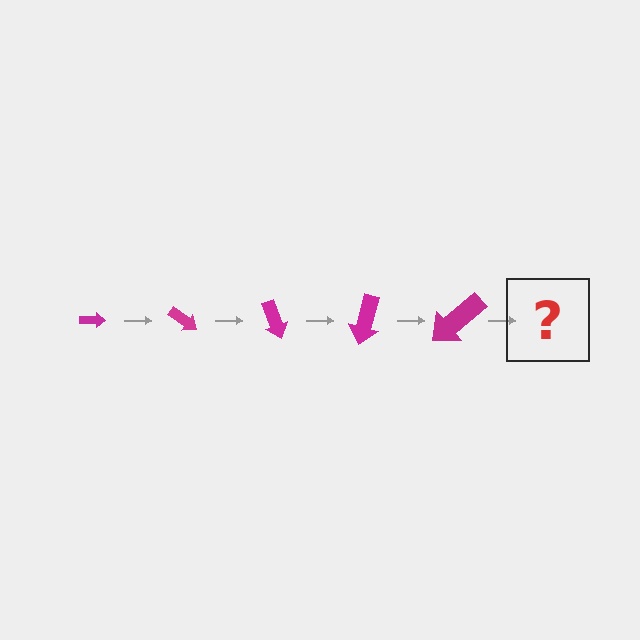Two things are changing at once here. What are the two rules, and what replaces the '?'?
The two rules are that the arrow grows larger each step and it rotates 35 degrees each step. The '?' should be an arrow, larger than the previous one and rotated 175 degrees from the start.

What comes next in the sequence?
The next element should be an arrow, larger than the previous one and rotated 175 degrees from the start.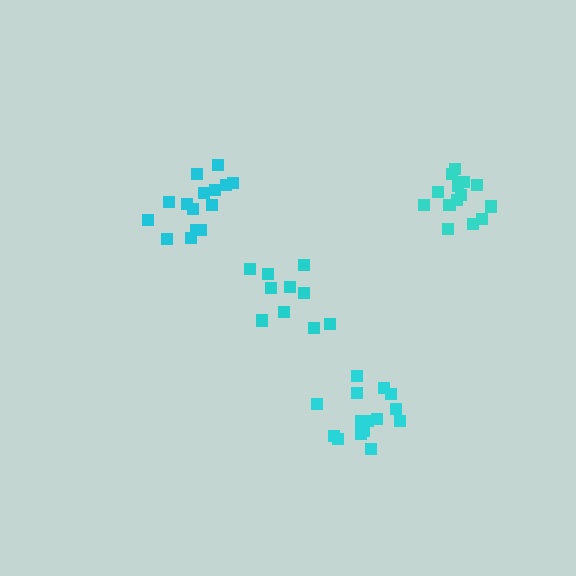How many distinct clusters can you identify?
There are 4 distinct clusters.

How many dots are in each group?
Group 1: 15 dots, Group 2: 10 dots, Group 3: 15 dots, Group 4: 14 dots (54 total).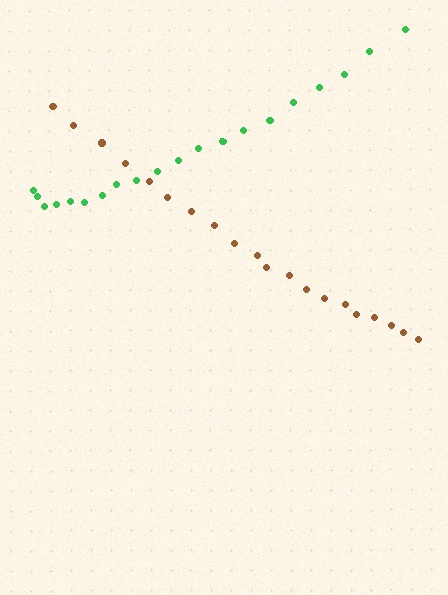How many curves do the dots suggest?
There are 2 distinct paths.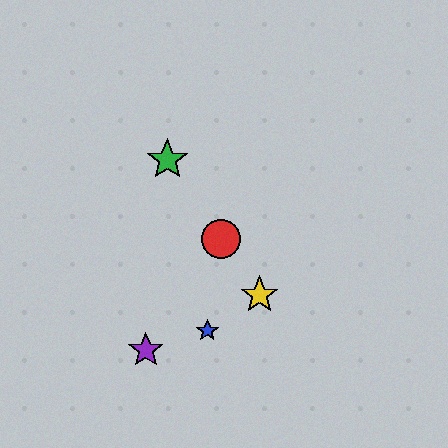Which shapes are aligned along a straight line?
The red circle, the green star, the yellow star are aligned along a straight line.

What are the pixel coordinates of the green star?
The green star is at (167, 160).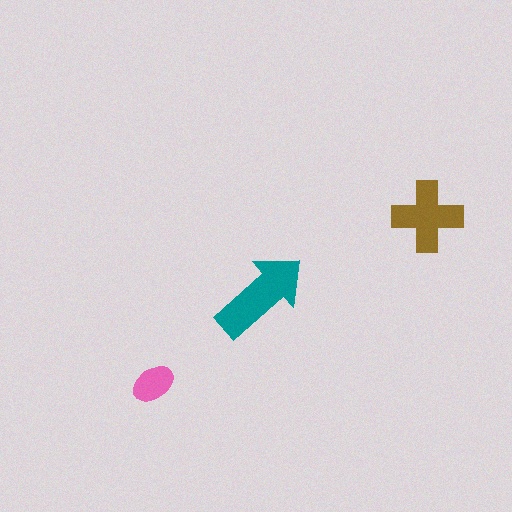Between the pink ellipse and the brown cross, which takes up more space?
The brown cross.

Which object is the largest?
The teal arrow.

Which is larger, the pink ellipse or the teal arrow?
The teal arrow.